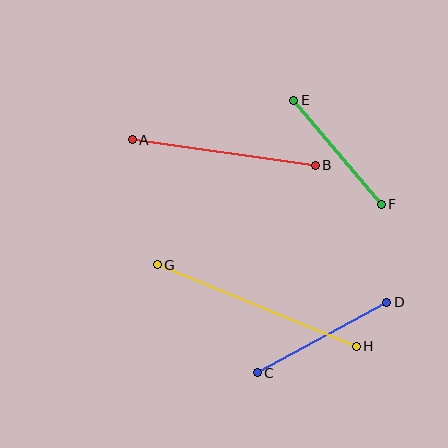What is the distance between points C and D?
The distance is approximately 147 pixels.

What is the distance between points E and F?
The distance is approximately 136 pixels.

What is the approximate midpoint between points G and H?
The midpoint is at approximately (257, 305) pixels.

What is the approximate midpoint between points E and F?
The midpoint is at approximately (338, 152) pixels.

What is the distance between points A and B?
The distance is approximately 184 pixels.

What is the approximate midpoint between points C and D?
The midpoint is at approximately (322, 337) pixels.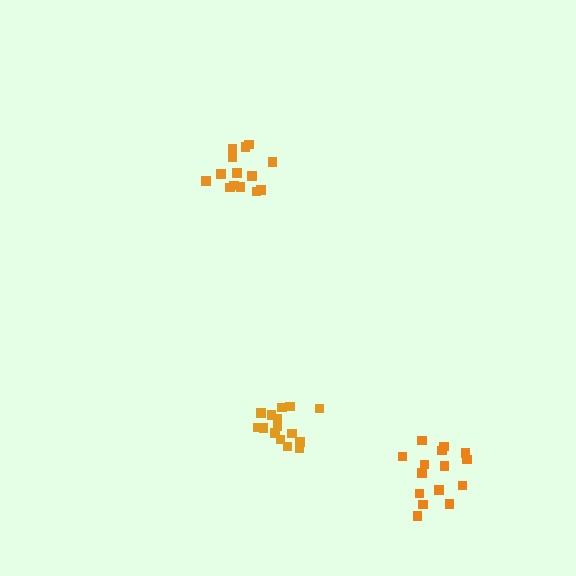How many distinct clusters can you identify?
There are 3 distinct clusters.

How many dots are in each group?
Group 1: 15 dots, Group 2: 15 dots, Group 3: 14 dots (44 total).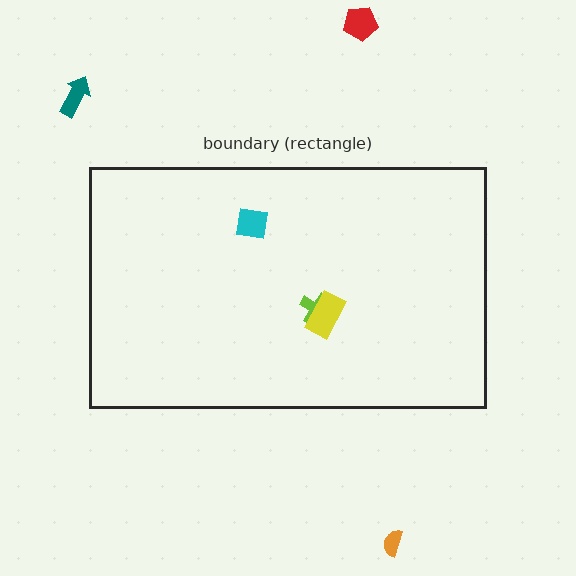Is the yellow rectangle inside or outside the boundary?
Inside.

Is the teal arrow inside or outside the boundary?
Outside.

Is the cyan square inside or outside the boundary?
Inside.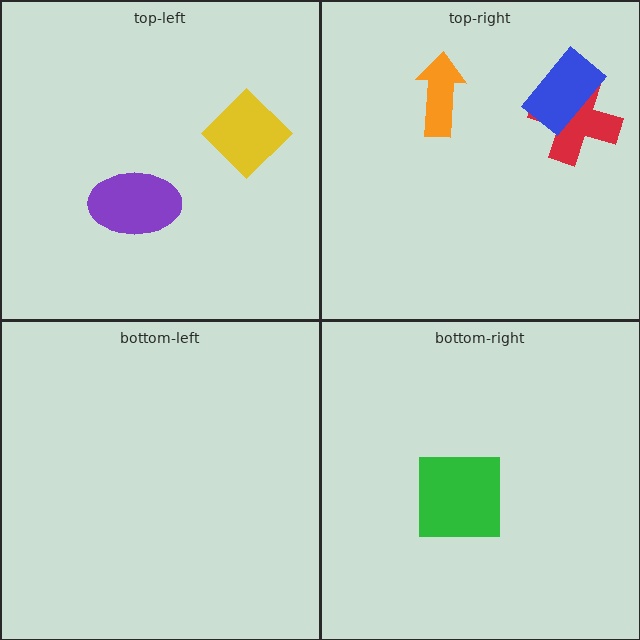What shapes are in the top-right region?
The red cross, the blue rectangle, the orange arrow.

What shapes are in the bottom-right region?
The green square.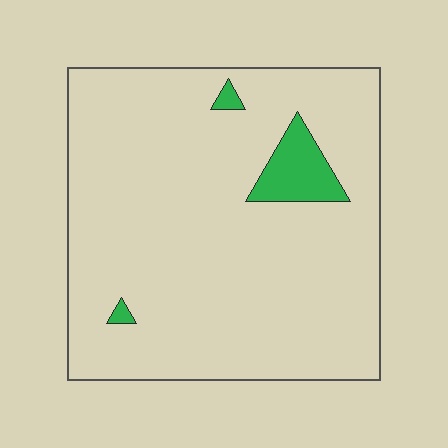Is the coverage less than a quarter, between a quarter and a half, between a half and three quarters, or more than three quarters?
Less than a quarter.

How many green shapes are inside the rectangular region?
3.